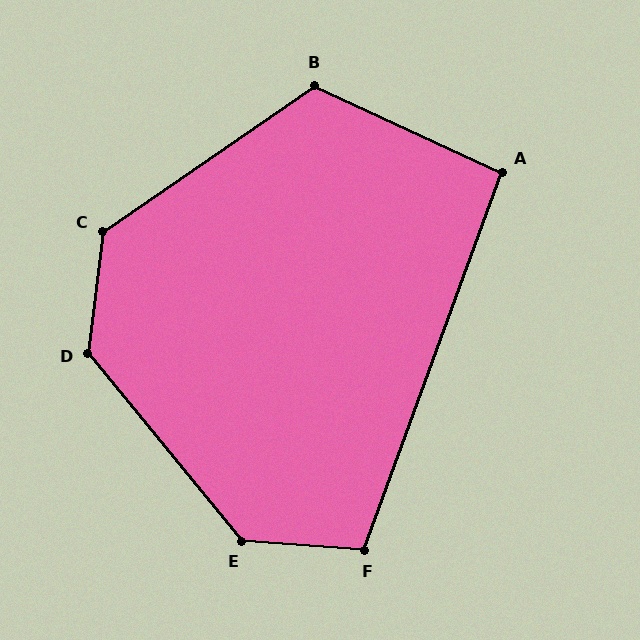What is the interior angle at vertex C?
Approximately 132 degrees (obtuse).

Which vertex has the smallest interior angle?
A, at approximately 95 degrees.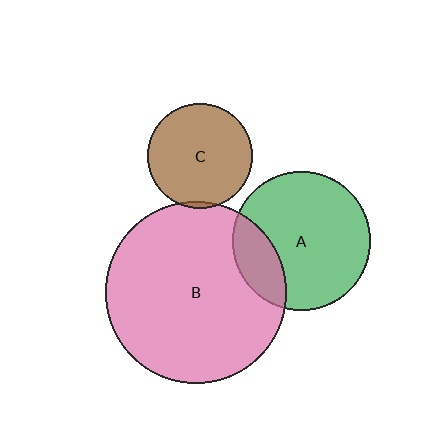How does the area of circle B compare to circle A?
Approximately 1.7 times.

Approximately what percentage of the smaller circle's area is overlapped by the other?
Approximately 5%.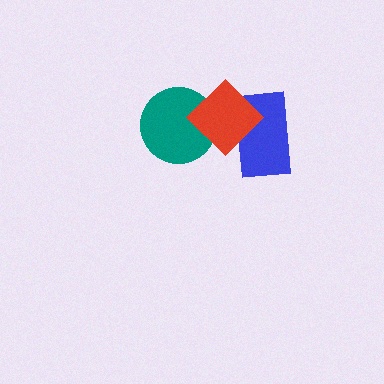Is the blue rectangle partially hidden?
Yes, it is partially covered by another shape.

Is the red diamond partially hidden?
No, no other shape covers it.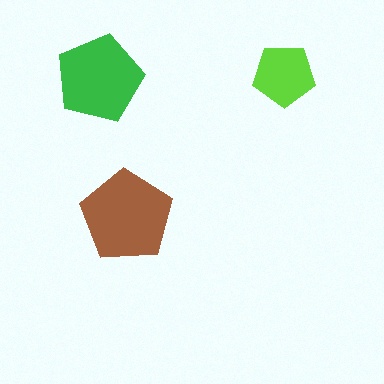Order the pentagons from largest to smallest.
the brown one, the green one, the lime one.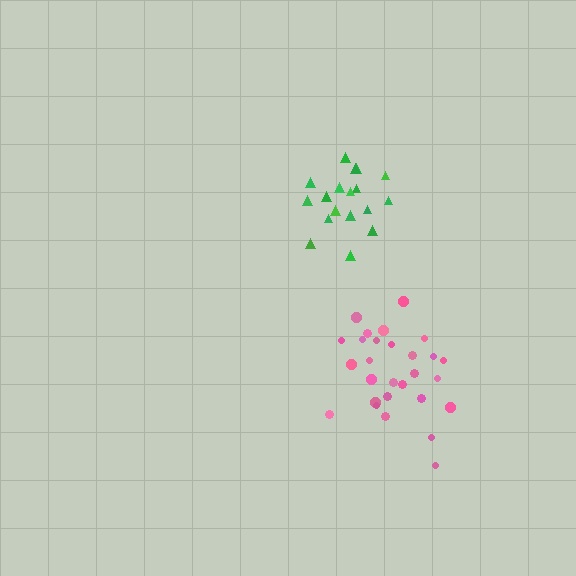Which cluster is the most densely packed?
Green.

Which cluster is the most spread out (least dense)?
Pink.